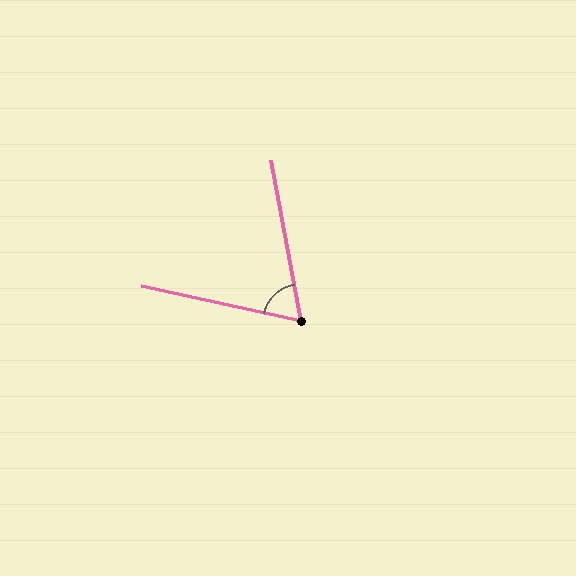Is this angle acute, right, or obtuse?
It is acute.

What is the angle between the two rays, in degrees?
Approximately 67 degrees.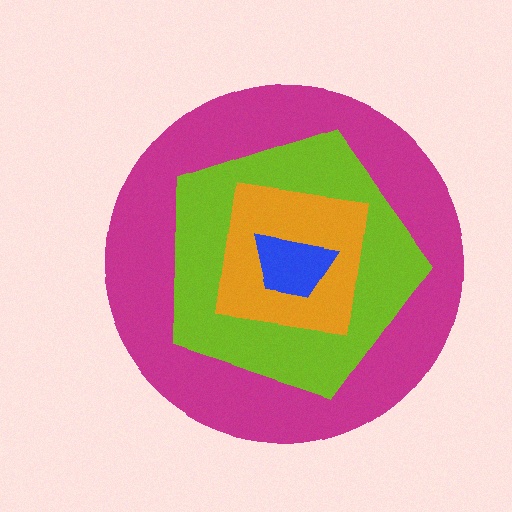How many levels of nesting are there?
4.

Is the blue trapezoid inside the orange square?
Yes.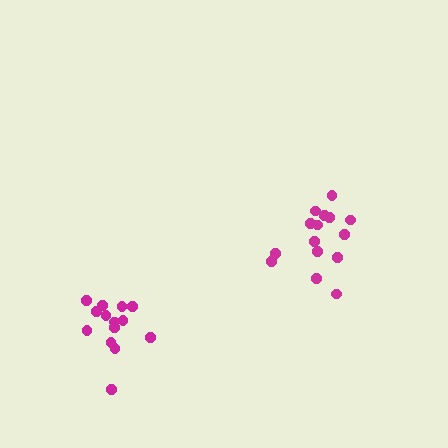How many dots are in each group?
Group 1: 14 dots, Group 2: 15 dots (29 total).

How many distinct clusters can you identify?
There are 2 distinct clusters.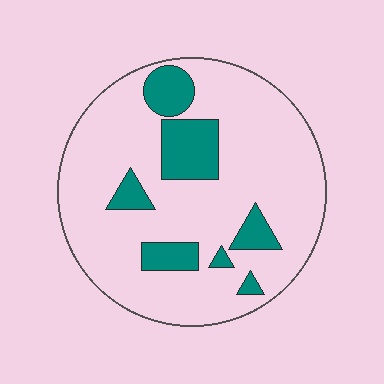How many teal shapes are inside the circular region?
7.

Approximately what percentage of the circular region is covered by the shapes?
Approximately 20%.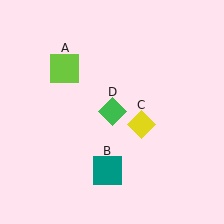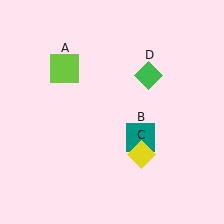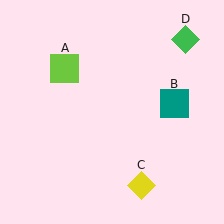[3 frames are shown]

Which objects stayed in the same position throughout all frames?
Lime square (object A) remained stationary.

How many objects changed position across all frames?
3 objects changed position: teal square (object B), yellow diamond (object C), green diamond (object D).